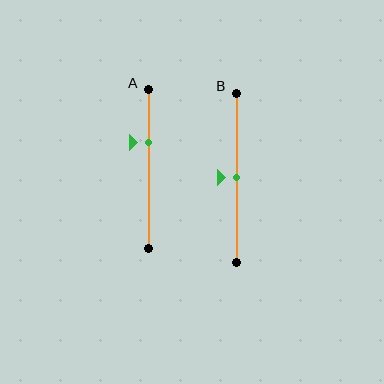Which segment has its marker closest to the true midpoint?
Segment B has its marker closest to the true midpoint.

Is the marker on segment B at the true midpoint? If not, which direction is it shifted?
Yes, the marker on segment B is at the true midpoint.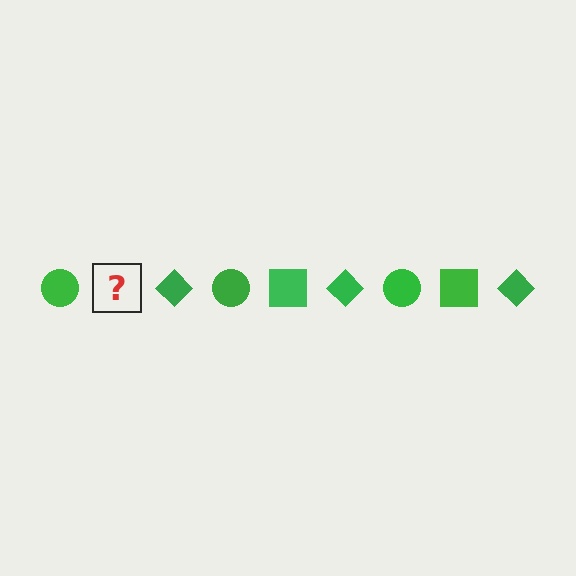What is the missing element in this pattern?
The missing element is a green square.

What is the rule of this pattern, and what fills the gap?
The rule is that the pattern cycles through circle, square, diamond shapes in green. The gap should be filled with a green square.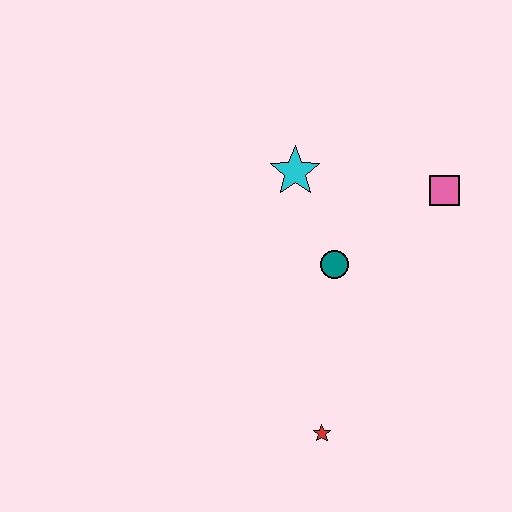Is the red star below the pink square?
Yes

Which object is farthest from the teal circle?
The red star is farthest from the teal circle.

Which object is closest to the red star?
The teal circle is closest to the red star.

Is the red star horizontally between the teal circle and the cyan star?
Yes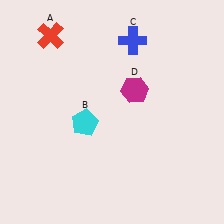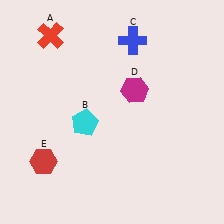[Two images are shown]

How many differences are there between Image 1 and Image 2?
There is 1 difference between the two images.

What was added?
A red hexagon (E) was added in Image 2.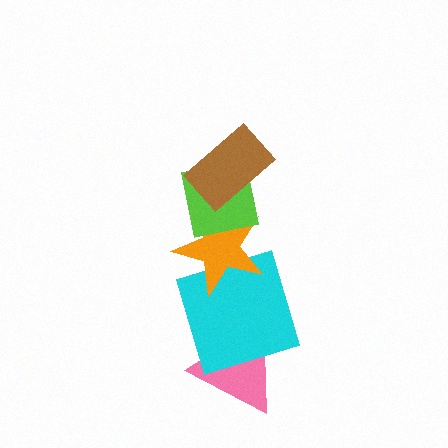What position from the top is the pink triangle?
The pink triangle is 5th from the top.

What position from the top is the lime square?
The lime square is 2nd from the top.